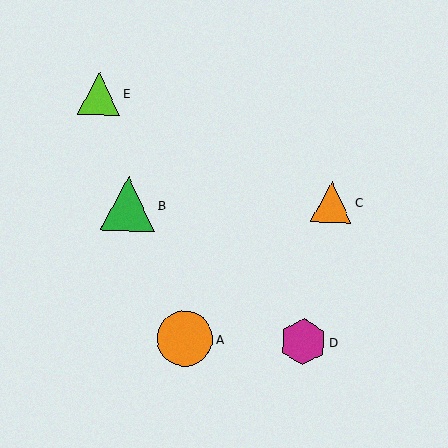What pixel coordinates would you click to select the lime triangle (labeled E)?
Click at (99, 94) to select the lime triangle E.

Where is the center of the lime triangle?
The center of the lime triangle is at (99, 94).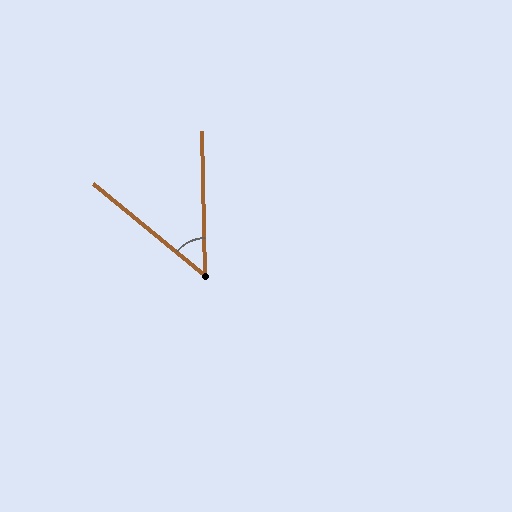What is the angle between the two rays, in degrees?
Approximately 50 degrees.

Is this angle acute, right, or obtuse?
It is acute.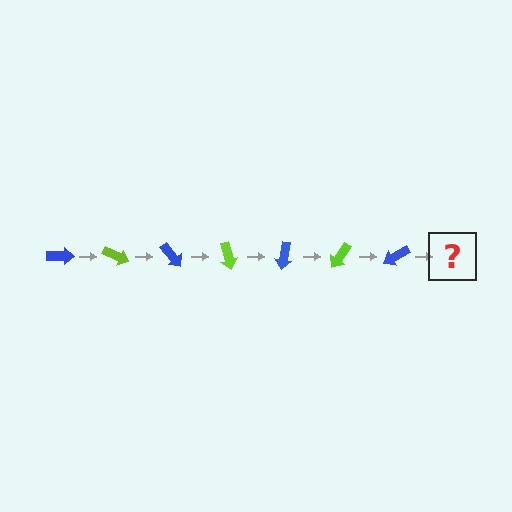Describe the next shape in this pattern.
It should be a lime arrow, rotated 175 degrees from the start.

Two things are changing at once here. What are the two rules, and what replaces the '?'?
The two rules are that it rotates 25 degrees each step and the color cycles through blue and lime. The '?' should be a lime arrow, rotated 175 degrees from the start.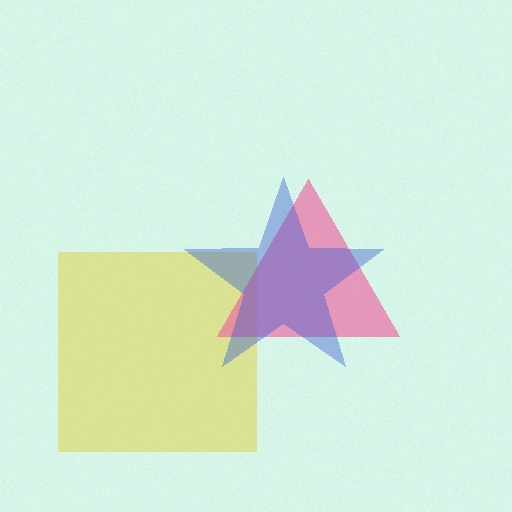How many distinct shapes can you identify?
There are 3 distinct shapes: a yellow square, a pink triangle, a blue star.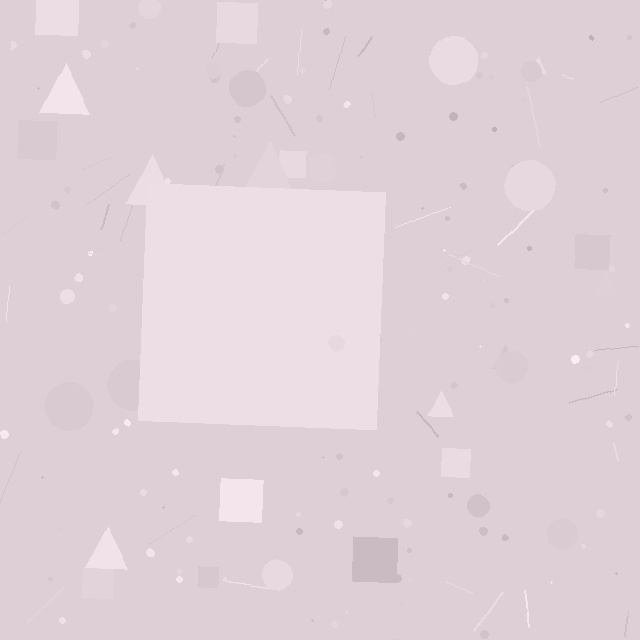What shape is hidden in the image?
A square is hidden in the image.